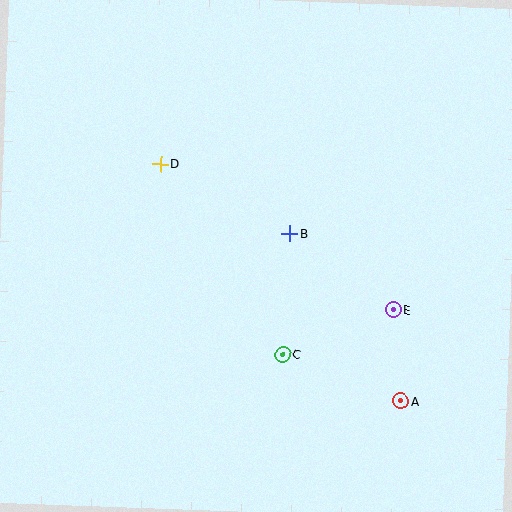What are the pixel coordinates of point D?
Point D is at (161, 164).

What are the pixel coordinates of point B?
Point B is at (290, 234).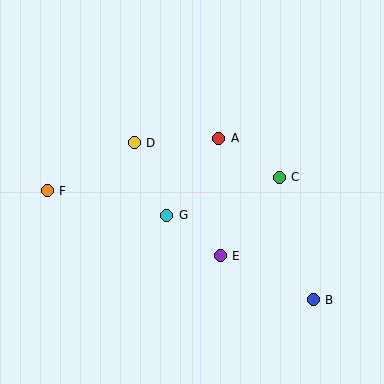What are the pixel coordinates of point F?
Point F is at (47, 191).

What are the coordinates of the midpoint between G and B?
The midpoint between G and B is at (240, 257).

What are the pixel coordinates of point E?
Point E is at (220, 256).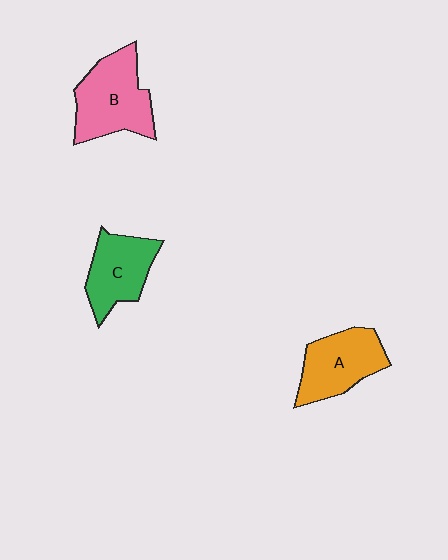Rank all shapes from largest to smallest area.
From largest to smallest: B (pink), A (orange), C (green).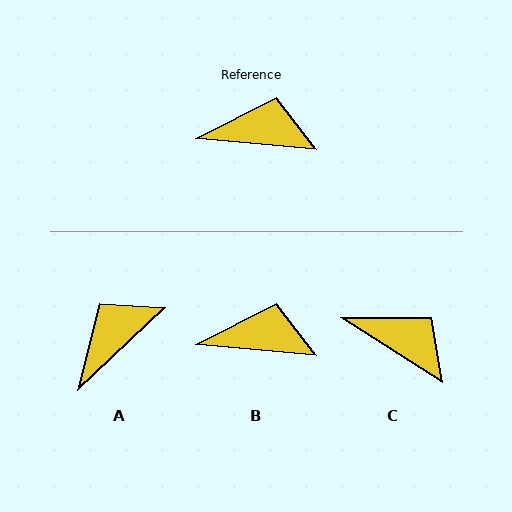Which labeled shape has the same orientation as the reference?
B.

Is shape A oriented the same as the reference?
No, it is off by about 49 degrees.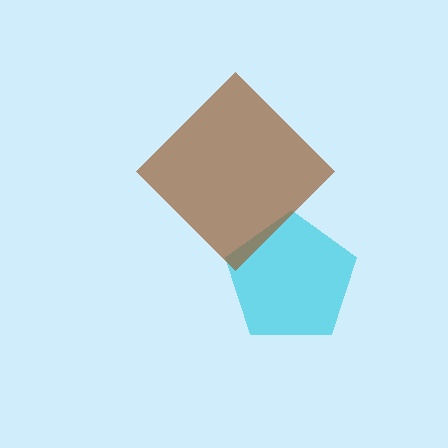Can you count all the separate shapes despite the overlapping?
Yes, there are 2 separate shapes.